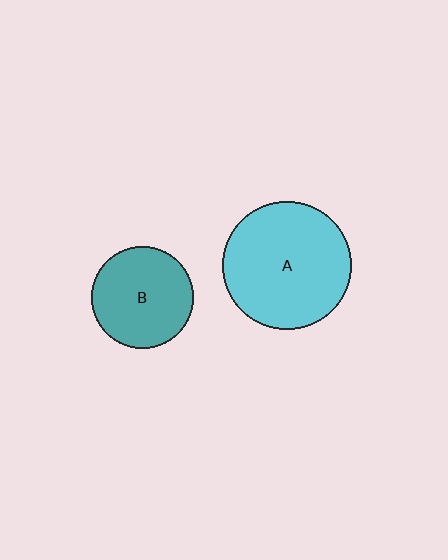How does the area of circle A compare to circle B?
Approximately 1.6 times.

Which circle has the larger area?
Circle A (cyan).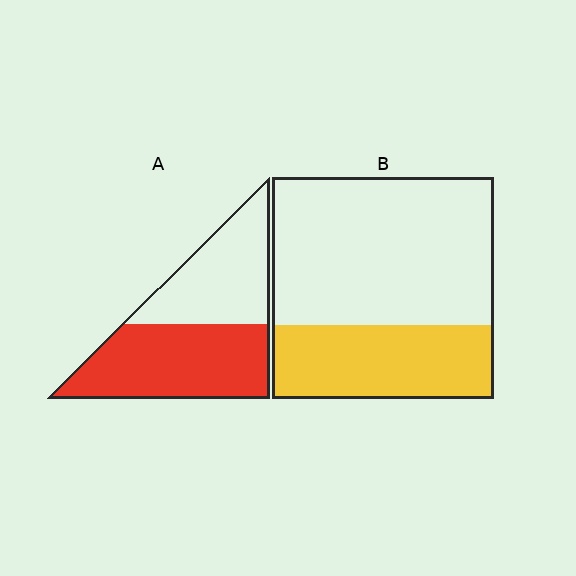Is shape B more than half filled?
No.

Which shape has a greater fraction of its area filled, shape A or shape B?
Shape A.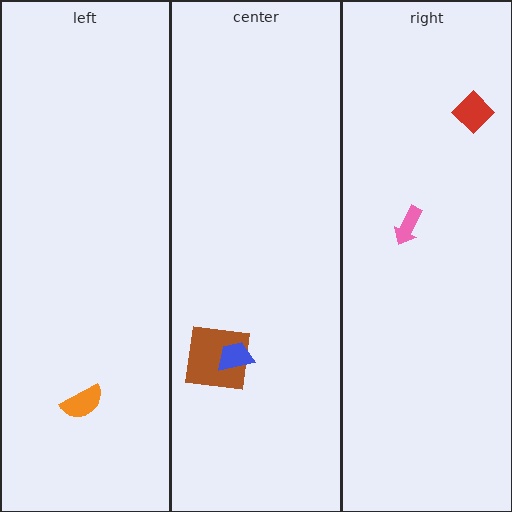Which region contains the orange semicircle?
The left region.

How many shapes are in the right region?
2.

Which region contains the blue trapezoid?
The center region.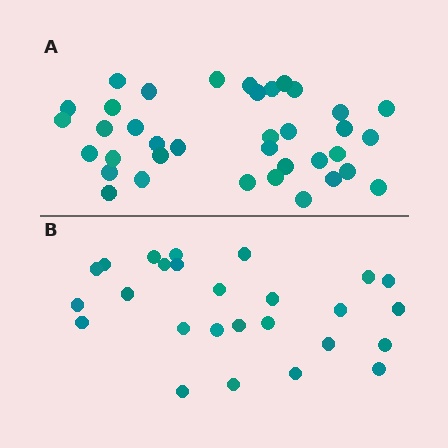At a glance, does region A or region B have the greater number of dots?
Region A (the top region) has more dots.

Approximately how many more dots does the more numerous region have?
Region A has roughly 12 or so more dots than region B.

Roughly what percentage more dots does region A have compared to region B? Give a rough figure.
About 40% more.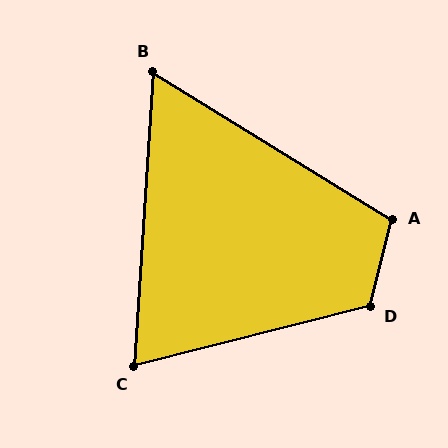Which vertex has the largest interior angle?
D, at approximately 118 degrees.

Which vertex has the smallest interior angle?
B, at approximately 62 degrees.